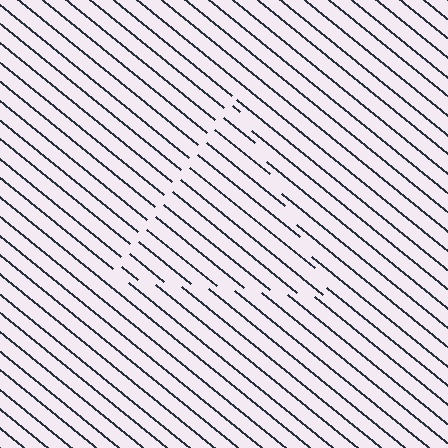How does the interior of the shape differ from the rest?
The interior of the shape contains the same grating, shifted by half a period — the contour is defined by the phase discontinuity where line-ends from the inner and outer gratings abut.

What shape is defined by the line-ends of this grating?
An illusory triangle. The interior of the shape contains the same grating, shifted by half a period — the contour is defined by the phase discontinuity where line-ends from the inner and outer gratings abut.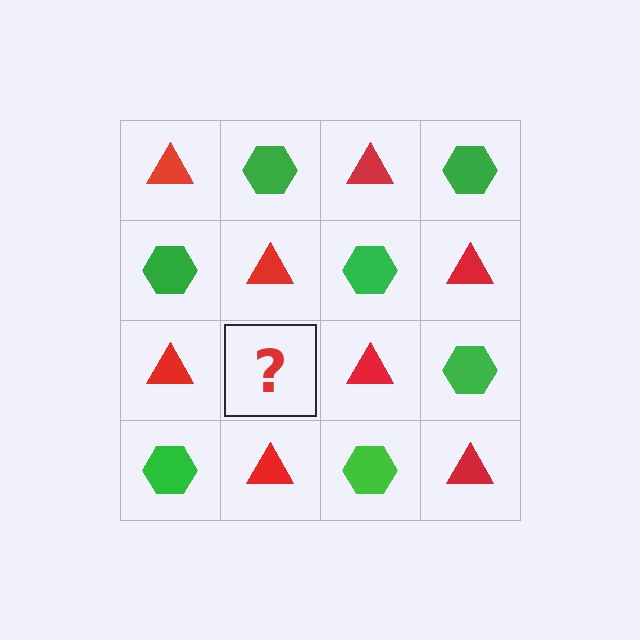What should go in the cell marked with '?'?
The missing cell should contain a green hexagon.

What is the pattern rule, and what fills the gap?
The rule is that it alternates red triangle and green hexagon in a checkerboard pattern. The gap should be filled with a green hexagon.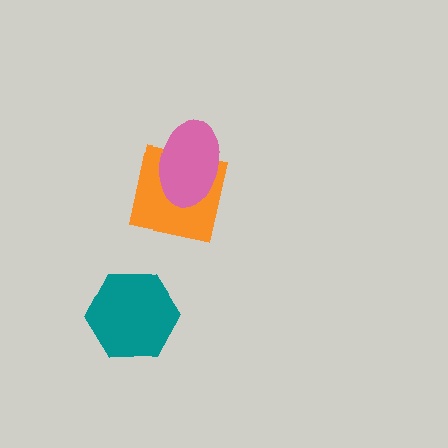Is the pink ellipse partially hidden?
No, no other shape covers it.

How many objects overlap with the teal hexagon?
0 objects overlap with the teal hexagon.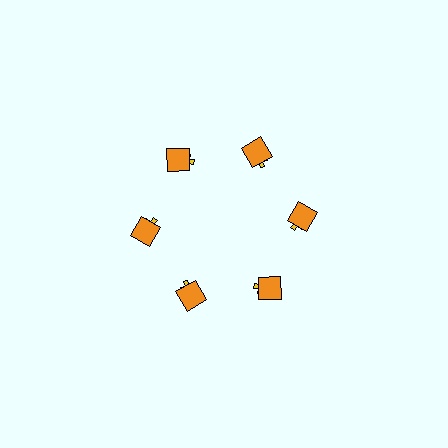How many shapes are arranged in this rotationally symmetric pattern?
There are 12 shapes, arranged in 6 groups of 2.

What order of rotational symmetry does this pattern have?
This pattern has 6-fold rotational symmetry.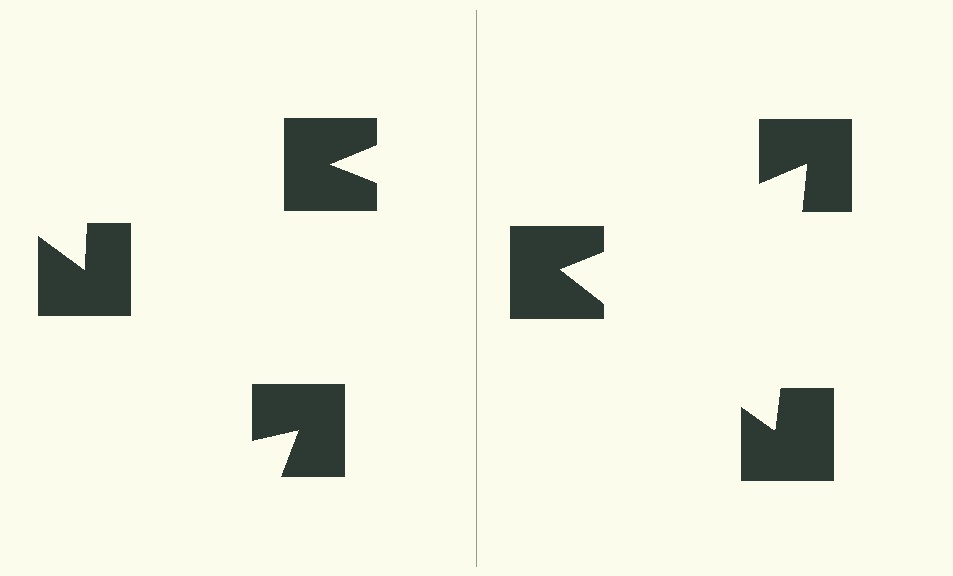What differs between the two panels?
The notched squares are positioned identically on both sides; only the wedge orientations differ. On the right they align to a triangle; on the left they are misaligned.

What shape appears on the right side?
An illusory triangle.